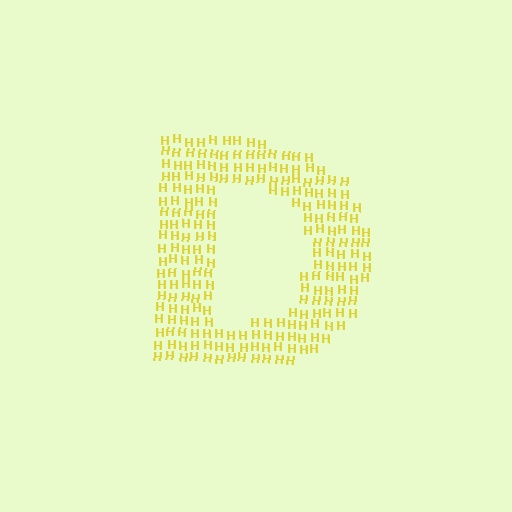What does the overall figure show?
The overall figure shows the letter D.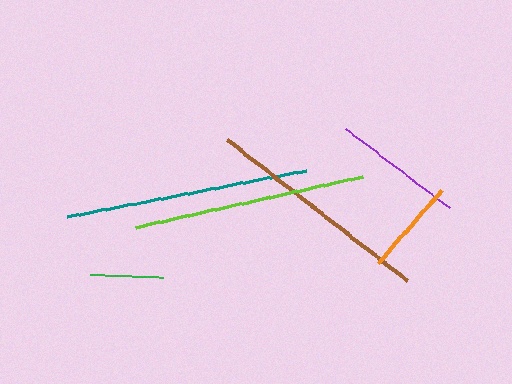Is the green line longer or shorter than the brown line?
The brown line is longer than the green line.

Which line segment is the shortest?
The green line is the shortest at approximately 73 pixels.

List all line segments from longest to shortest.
From longest to shortest: teal, lime, brown, purple, orange, green.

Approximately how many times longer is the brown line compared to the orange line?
The brown line is approximately 2.4 times the length of the orange line.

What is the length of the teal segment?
The teal segment is approximately 243 pixels long.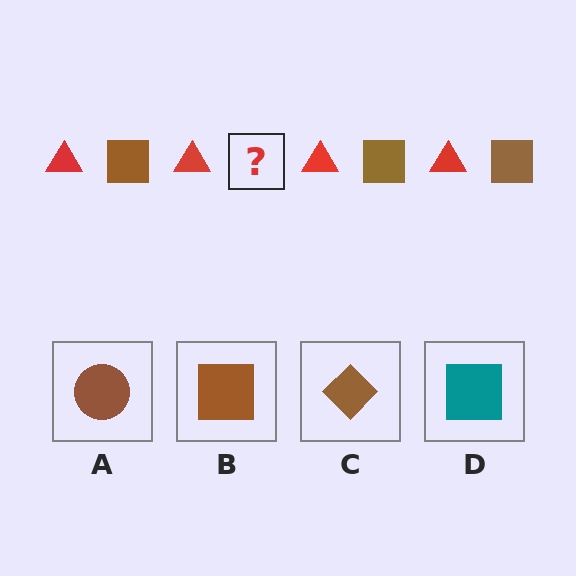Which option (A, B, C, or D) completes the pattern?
B.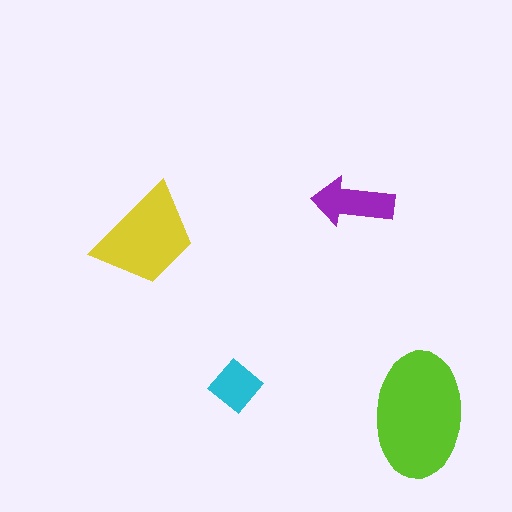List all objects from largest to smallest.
The lime ellipse, the yellow trapezoid, the purple arrow, the cyan diamond.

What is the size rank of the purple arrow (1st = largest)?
3rd.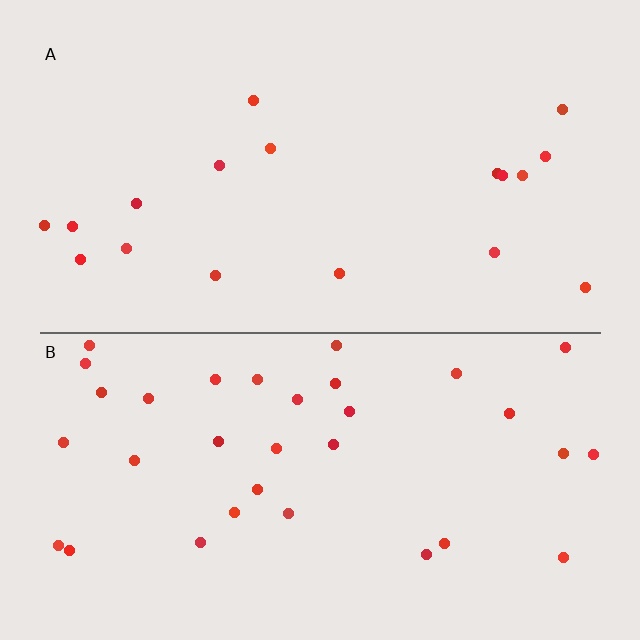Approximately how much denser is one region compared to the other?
Approximately 1.9× — region B over region A.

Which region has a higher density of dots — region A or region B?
B (the bottom).